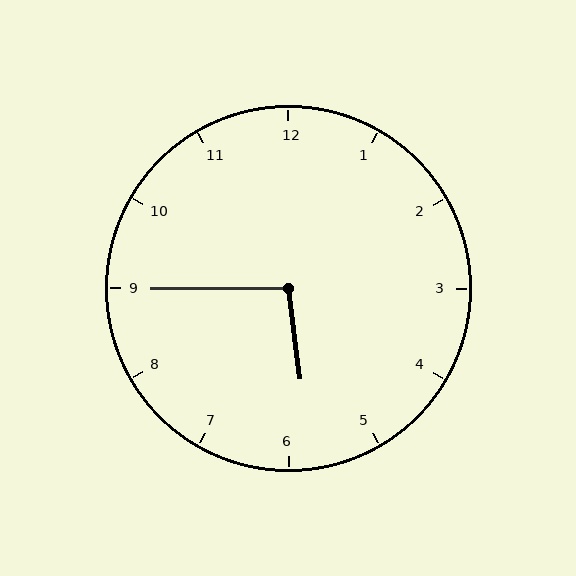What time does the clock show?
5:45.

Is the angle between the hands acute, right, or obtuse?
It is obtuse.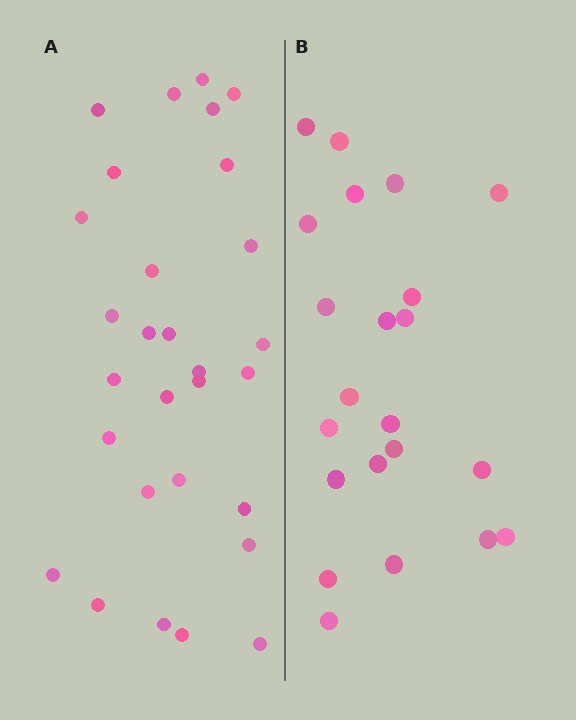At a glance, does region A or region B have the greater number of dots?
Region A (the left region) has more dots.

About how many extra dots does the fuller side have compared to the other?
Region A has roughly 8 or so more dots than region B.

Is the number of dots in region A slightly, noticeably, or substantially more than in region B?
Region A has noticeably more, but not dramatically so. The ratio is roughly 1.3 to 1.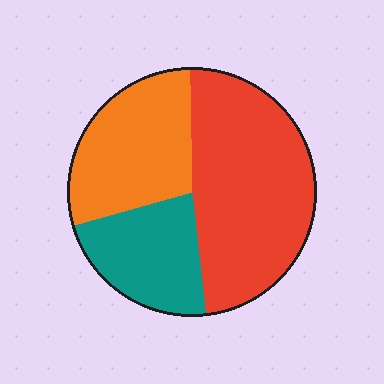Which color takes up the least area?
Teal, at roughly 20%.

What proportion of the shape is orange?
Orange covers roughly 30% of the shape.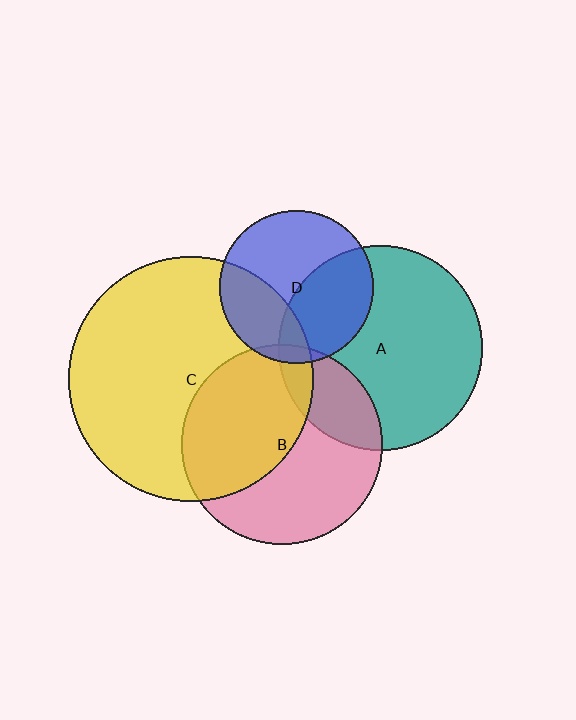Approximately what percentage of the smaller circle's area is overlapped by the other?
Approximately 10%.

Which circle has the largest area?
Circle C (yellow).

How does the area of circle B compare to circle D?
Approximately 1.7 times.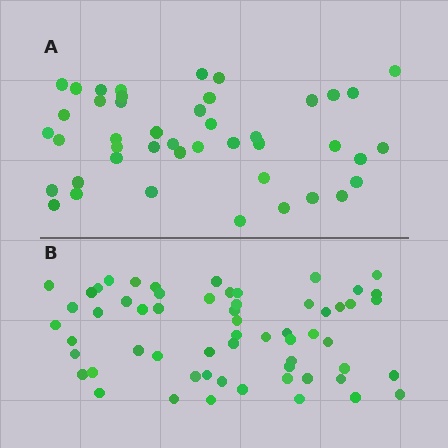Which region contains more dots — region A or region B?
Region B (the bottom region) has more dots.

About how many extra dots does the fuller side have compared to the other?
Region B has approximately 15 more dots than region A.